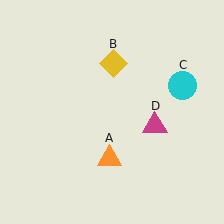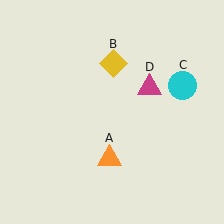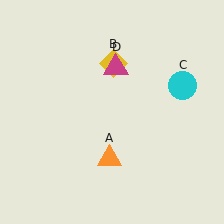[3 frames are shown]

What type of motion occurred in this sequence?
The magenta triangle (object D) rotated counterclockwise around the center of the scene.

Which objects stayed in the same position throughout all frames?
Orange triangle (object A) and yellow diamond (object B) and cyan circle (object C) remained stationary.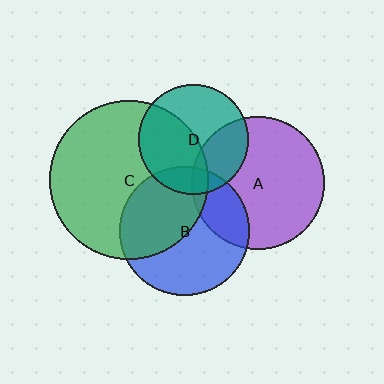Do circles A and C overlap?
Yes.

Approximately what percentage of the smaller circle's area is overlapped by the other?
Approximately 5%.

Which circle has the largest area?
Circle C (green).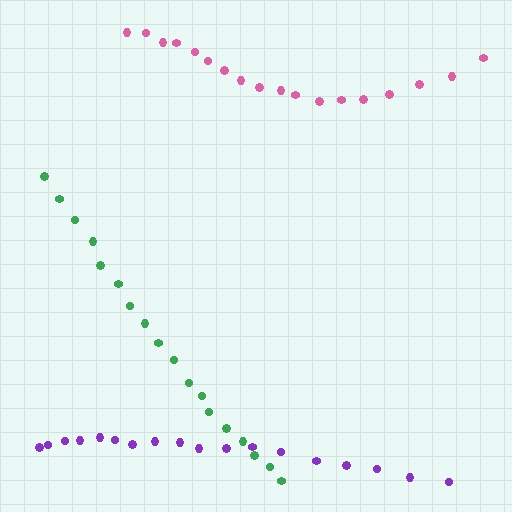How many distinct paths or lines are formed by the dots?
There are 3 distinct paths.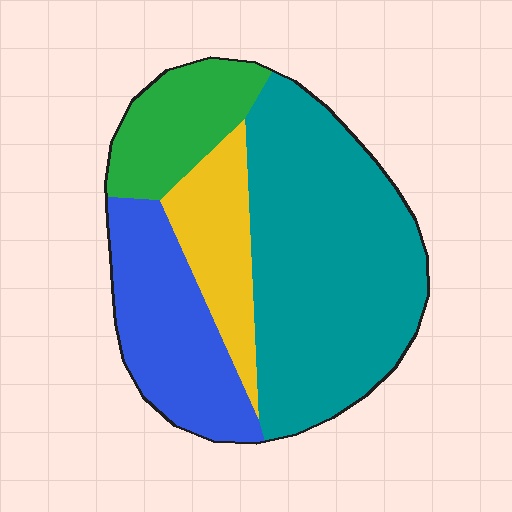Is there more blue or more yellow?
Blue.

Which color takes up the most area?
Teal, at roughly 50%.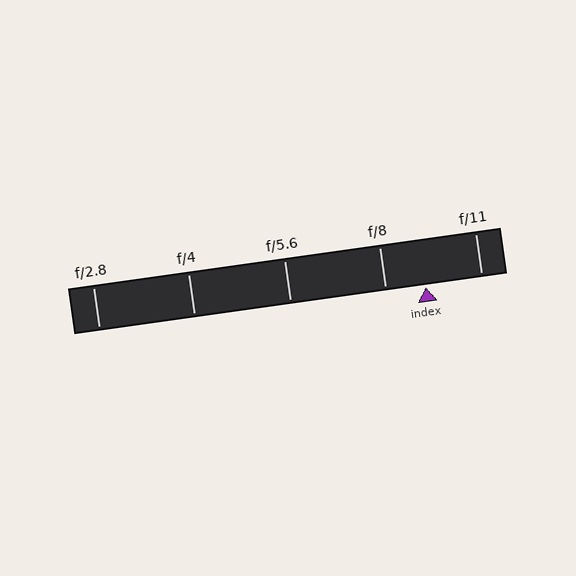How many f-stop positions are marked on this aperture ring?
There are 5 f-stop positions marked.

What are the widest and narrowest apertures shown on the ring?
The widest aperture shown is f/2.8 and the narrowest is f/11.